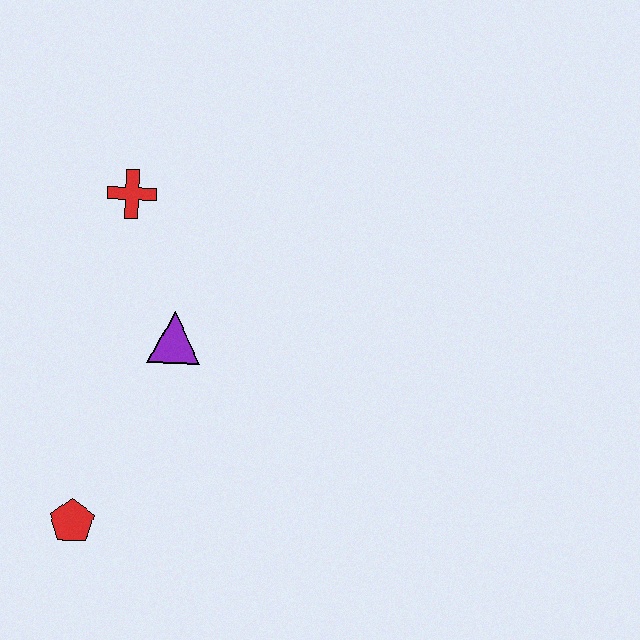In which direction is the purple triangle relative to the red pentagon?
The purple triangle is above the red pentagon.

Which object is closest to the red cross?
The purple triangle is closest to the red cross.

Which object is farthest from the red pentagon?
The red cross is farthest from the red pentagon.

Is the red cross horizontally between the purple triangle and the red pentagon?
Yes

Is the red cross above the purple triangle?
Yes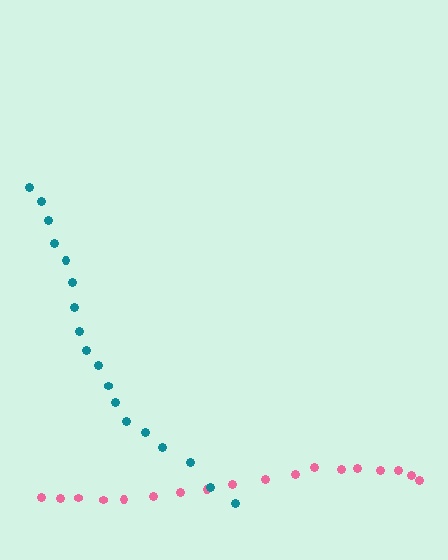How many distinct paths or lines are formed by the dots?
There are 2 distinct paths.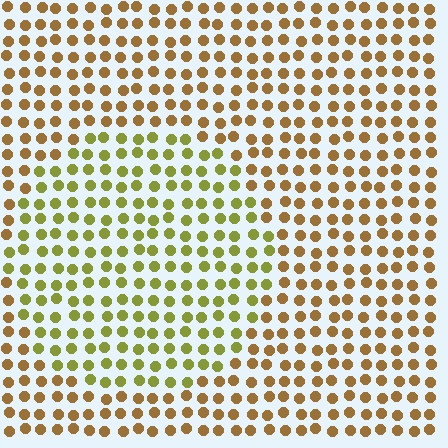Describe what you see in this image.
The image is filled with small brown elements in a uniform arrangement. A circle-shaped region is visible where the elements are tinted to a slightly different hue, forming a subtle color boundary.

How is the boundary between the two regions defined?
The boundary is defined purely by a slight shift in hue (about 38 degrees). Spacing, size, and orientation are identical on both sides.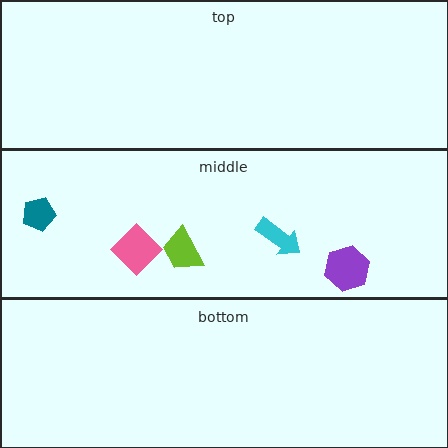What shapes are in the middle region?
The purple hexagon, the lime trapezoid, the cyan arrow, the pink diamond, the teal pentagon.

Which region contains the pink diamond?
The middle region.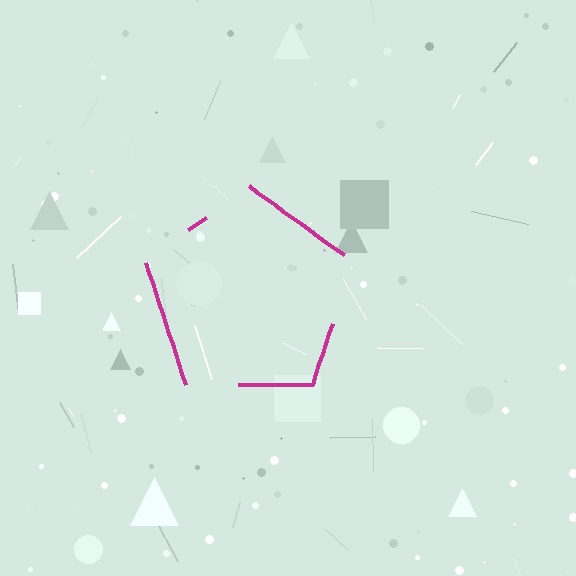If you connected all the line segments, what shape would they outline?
They would outline a pentagon.